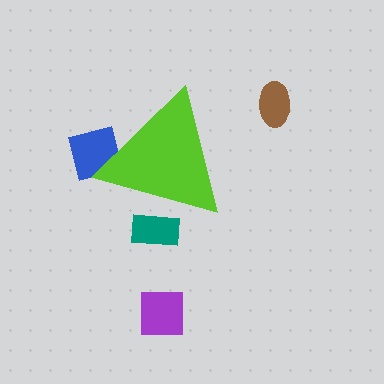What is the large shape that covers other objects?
A lime triangle.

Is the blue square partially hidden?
Yes, the blue square is partially hidden behind the lime triangle.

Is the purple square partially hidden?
No, the purple square is fully visible.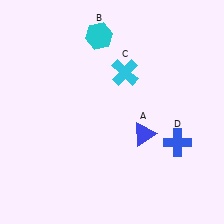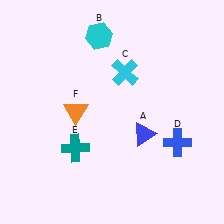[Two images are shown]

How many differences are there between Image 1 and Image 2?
There are 2 differences between the two images.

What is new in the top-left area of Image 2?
An orange triangle (F) was added in the top-left area of Image 2.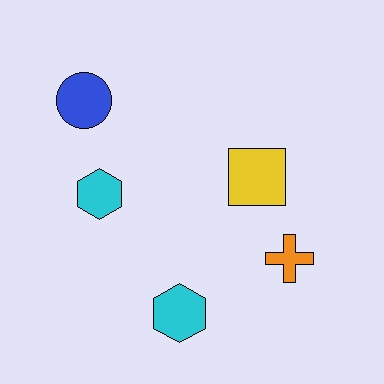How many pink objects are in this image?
There are no pink objects.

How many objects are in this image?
There are 5 objects.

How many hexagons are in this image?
There are 2 hexagons.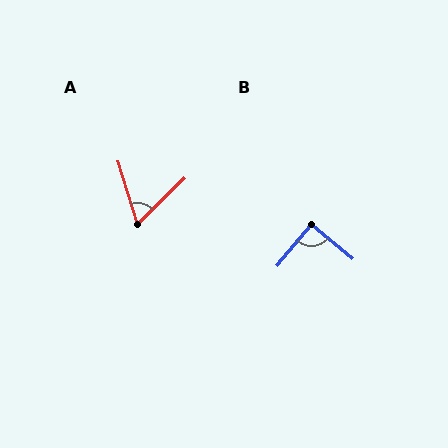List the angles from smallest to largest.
A (62°), B (90°).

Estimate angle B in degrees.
Approximately 90 degrees.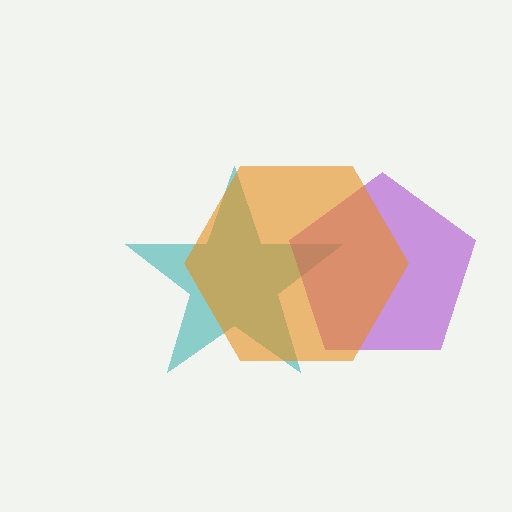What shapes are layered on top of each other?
The layered shapes are: a teal star, a purple pentagon, an orange hexagon.